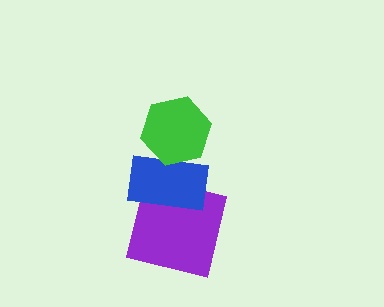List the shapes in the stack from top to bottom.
From top to bottom: the green hexagon, the blue rectangle, the purple square.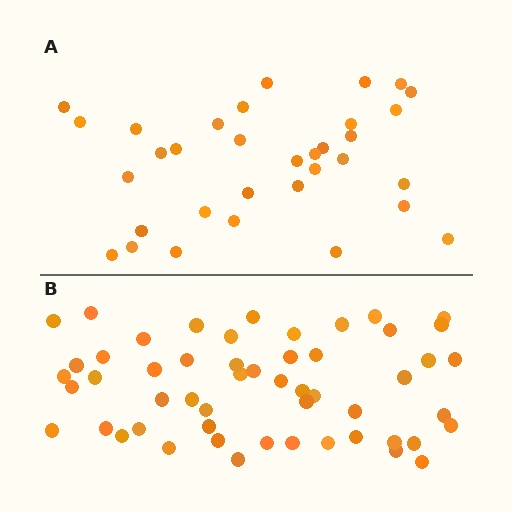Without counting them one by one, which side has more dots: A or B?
Region B (the bottom region) has more dots.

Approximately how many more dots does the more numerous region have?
Region B has approximately 20 more dots than region A.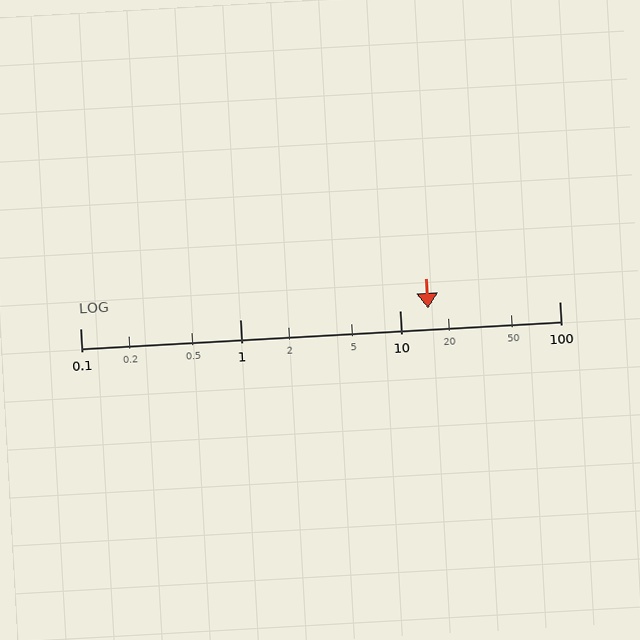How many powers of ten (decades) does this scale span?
The scale spans 3 decades, from 0.1 to 100.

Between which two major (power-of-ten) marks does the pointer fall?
The pointer is between 10 and 100.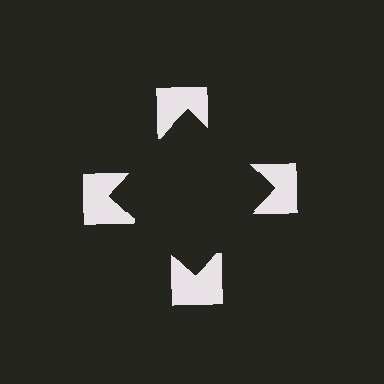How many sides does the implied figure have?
4 sides.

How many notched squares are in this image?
There are 4 — one at each vertex of the illusory square.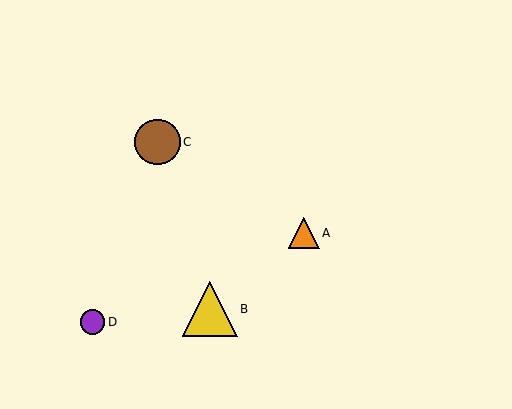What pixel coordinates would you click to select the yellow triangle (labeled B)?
Click at (210, 309) to select the yellow triangle B.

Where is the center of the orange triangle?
The center of the orange triangle is at (304, 233).